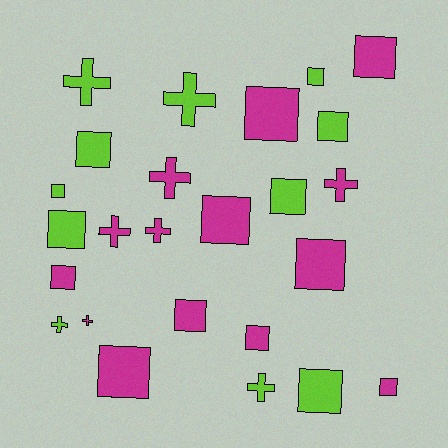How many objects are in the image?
There are 25 objects.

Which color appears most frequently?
Magenta, with 14 objects.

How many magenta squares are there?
There are 9 magenta squares.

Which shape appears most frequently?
Square, with 16 objects.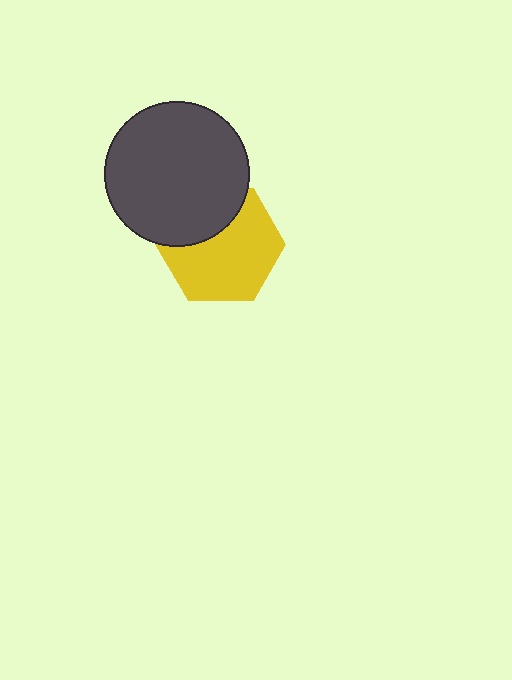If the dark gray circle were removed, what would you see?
You would see the complete yellow hexagon.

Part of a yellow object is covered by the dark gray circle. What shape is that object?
It is a hexagon.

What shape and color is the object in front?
The object in front is a dark gray circle.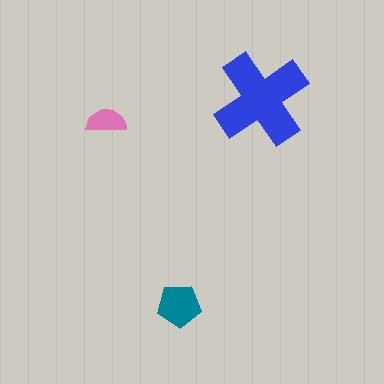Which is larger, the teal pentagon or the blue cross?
The blue cross.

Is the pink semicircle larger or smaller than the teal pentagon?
Smaller.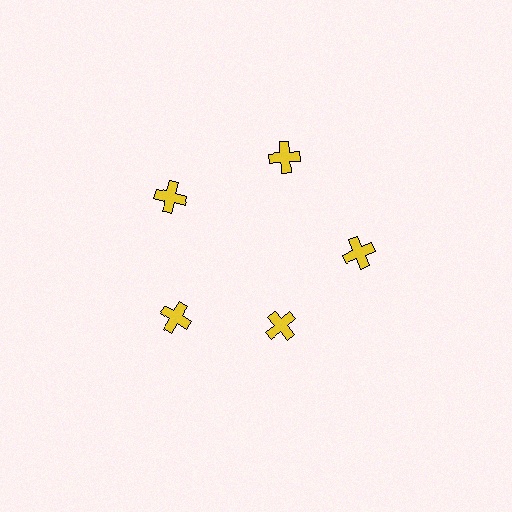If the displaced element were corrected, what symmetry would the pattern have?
It would have 5-fold rotational symmetry — the pattern would map onto itself every 72 degrees.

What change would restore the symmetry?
The symmetry would be restored by moving it outward, back onto the ring so that all 5 crosses sit at equal angles and equal distance from the center.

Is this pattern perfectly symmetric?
No. The 5 yellow crosses are arranged in a ring, but one element near the 5 o'clock position is pulled inward toward the center, breaking the 5-fold rotational symmetry.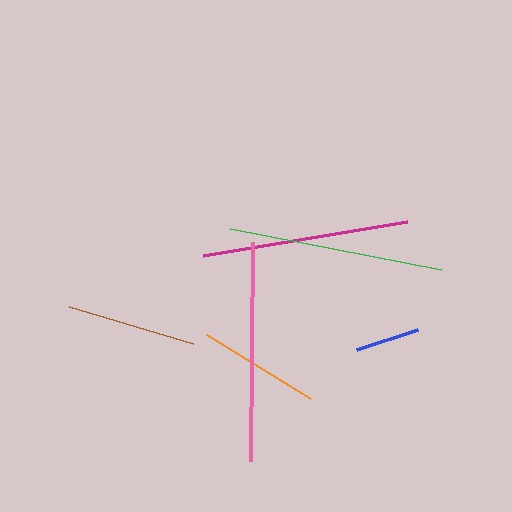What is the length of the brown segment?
The brown segment is approximately 129 pixels long.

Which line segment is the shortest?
The blue line is the shortest at approximately 65 pixels.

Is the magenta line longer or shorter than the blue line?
The magenta line is longer than the blue line.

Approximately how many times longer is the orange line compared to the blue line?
The orange line is approximately 1.9 times the length of the blue line.